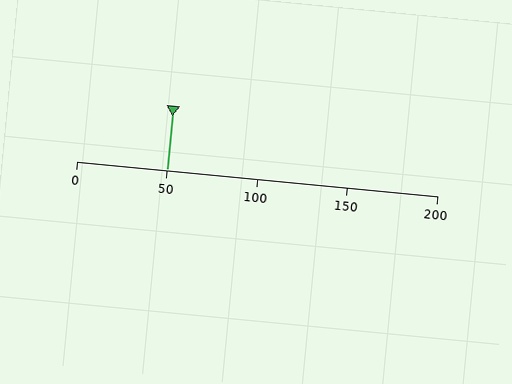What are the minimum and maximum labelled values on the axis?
The axis runs from 0 to 200.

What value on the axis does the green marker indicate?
The marker indicates approximately 50.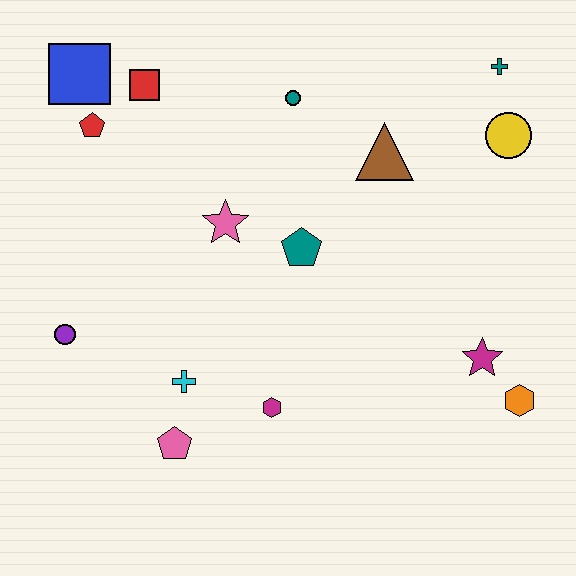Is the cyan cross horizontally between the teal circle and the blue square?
Yes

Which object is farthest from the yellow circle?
The purple circle is farthest from the yellow circle.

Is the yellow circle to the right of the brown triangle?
Yes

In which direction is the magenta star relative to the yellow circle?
The magenta star is below the yellow circle.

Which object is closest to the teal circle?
The brown triangle is closest to the teal circle.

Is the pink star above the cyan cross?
Yes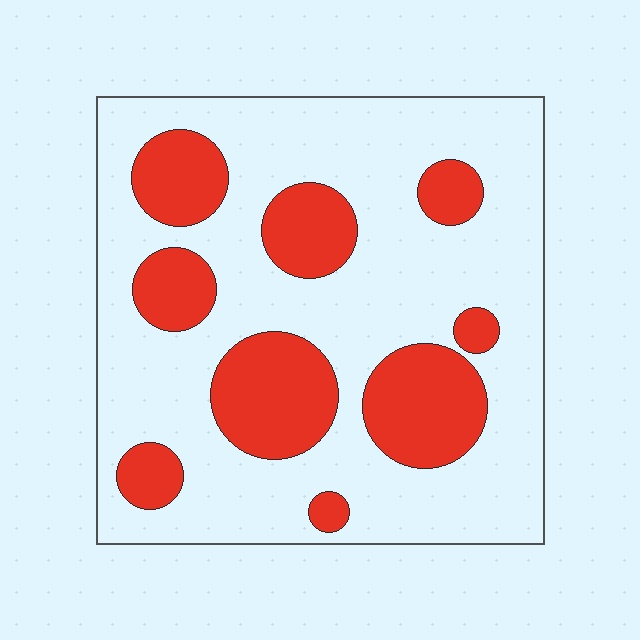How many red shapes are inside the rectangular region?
9.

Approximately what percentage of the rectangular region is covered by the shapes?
Approximately 30%.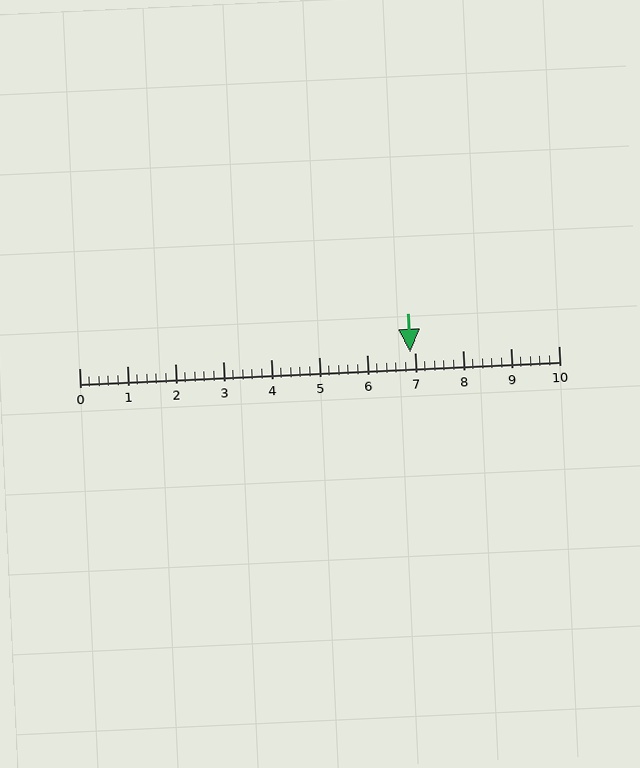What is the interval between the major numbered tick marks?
The major tick marks are spaced 1 units apart.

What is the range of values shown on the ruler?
The ruler shows values from 0 to 10.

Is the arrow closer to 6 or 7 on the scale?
The arrow is closer to 7.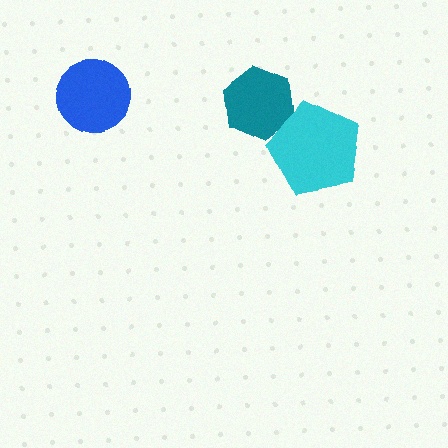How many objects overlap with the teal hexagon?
1 object overlaps with the teal hexagon.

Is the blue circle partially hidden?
No, no other shape covers it.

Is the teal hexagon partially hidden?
Yes, it is partially covered by another shape.